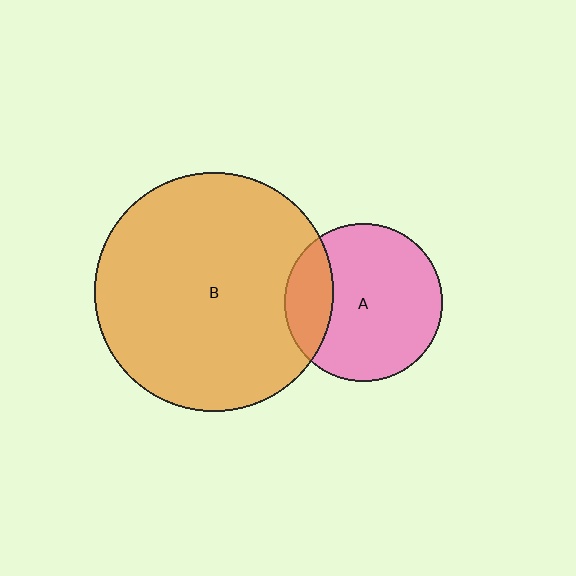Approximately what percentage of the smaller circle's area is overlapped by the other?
Approximately 20%.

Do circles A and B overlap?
Yes.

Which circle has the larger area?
Circle B (orange).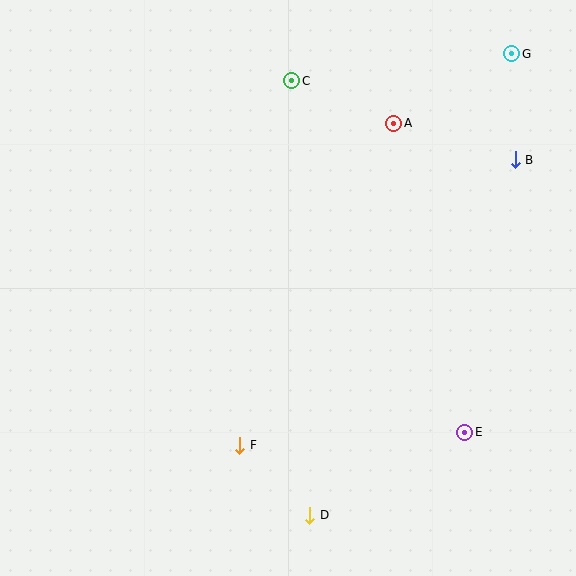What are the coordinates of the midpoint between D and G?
The midpoint between D and G is at (411, 284).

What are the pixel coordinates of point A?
Point A is at (394, 123).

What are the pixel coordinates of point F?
Point F is at (240, 445).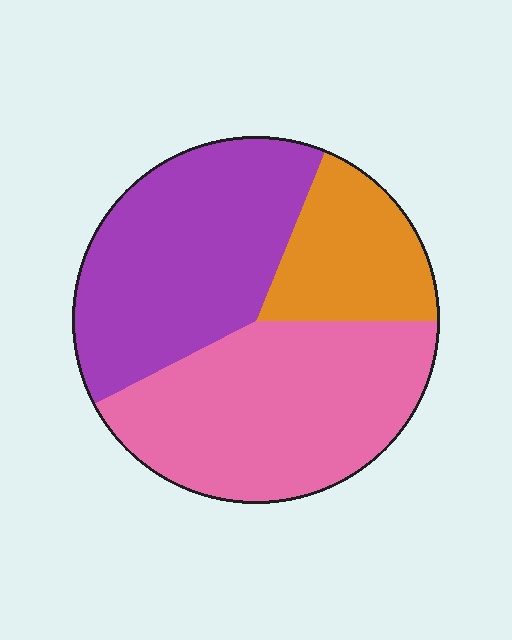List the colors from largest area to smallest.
From largest to smallest: pink, purple, orange.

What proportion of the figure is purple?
Purple covers 39% of the figure.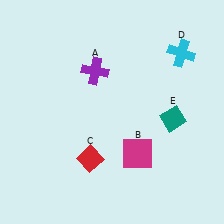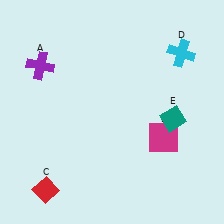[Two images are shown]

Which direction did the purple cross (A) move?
The purple cross (A) moved left.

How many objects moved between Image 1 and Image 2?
3 objects moved between the two images.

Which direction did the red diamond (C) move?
The red diamond (C) moved left.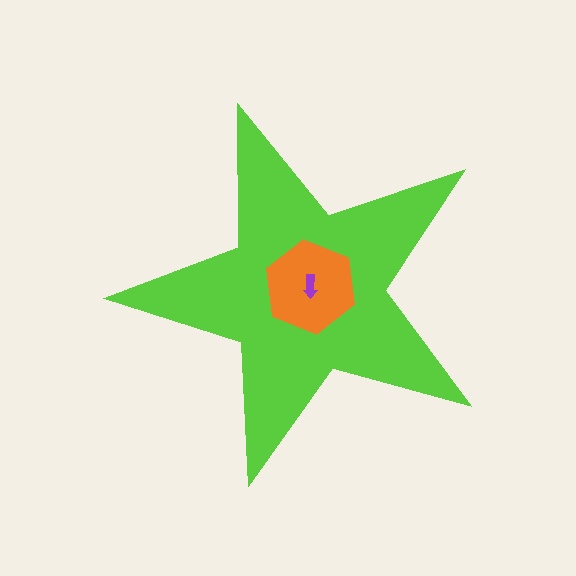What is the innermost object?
The purple arrow.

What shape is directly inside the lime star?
The orange hexagon.